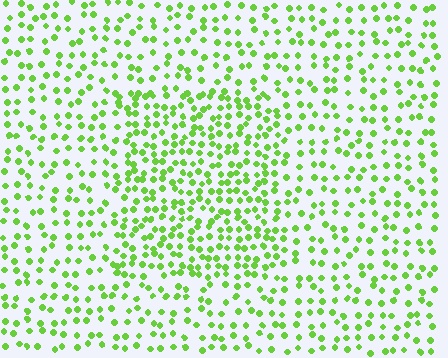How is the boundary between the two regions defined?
The boundary is defined by a change in element density (approximately 1.7x ratio). All elements are the same color, size, and shape.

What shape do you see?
I see a rectangle.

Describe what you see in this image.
The image contains small lime elements arranged at two different densities. A rectangle-shaped region is visible where the elements are more densely packed than the surrounding area.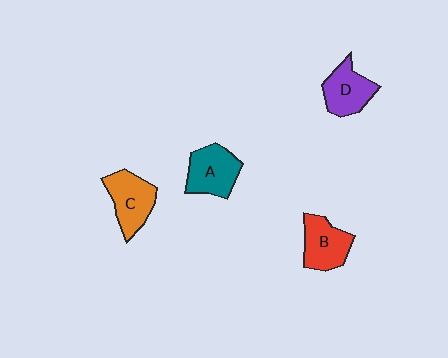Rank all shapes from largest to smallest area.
From largest to smallest: C (orange), A (teal), B (red), D (purple).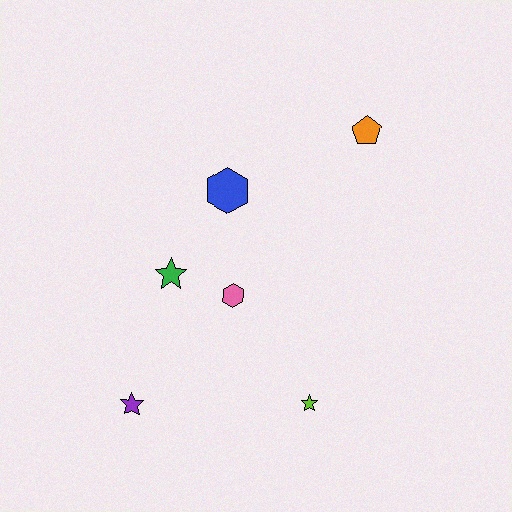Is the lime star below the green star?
Yes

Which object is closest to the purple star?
The green star is closest to the purple star.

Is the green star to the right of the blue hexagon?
No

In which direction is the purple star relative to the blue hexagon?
The purple star is below the blue hexagon.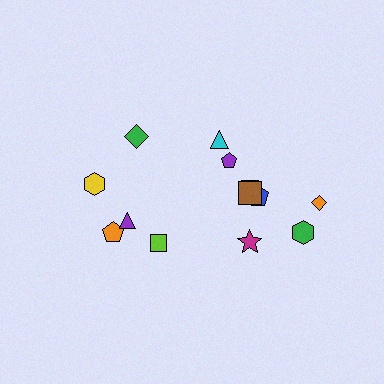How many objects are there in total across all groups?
There are 13 objects.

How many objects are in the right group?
There are 8 objects.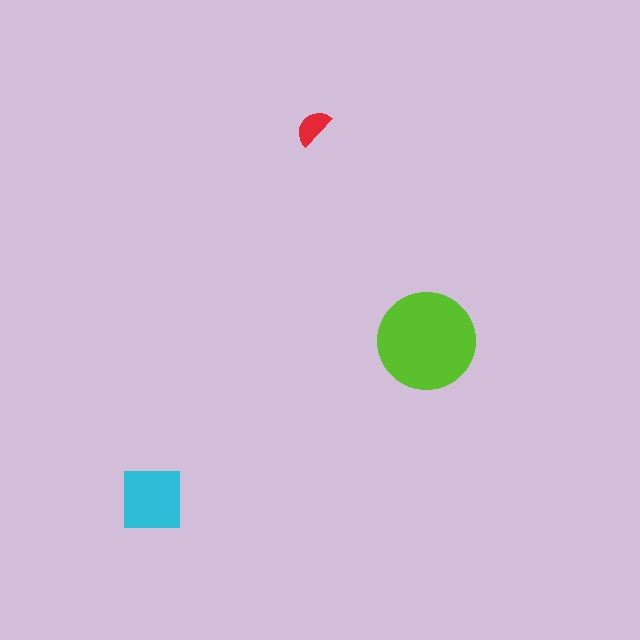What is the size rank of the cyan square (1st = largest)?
2nd.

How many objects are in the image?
There are 3 objects in the image.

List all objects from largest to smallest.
The lime circle, the cyan square, the red semicircle.